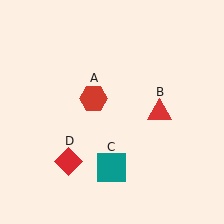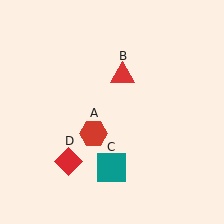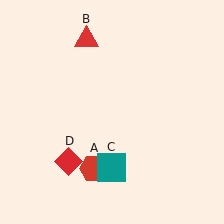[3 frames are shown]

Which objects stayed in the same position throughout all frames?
Teal square (object C) and red diamond (object D) remained stationary.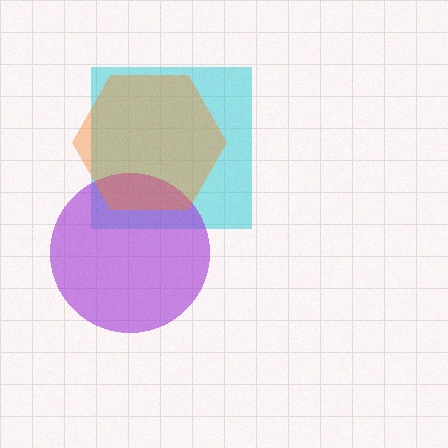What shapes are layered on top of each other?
The layered shapes are: a cyan square, a purple circle, an orange hexagon.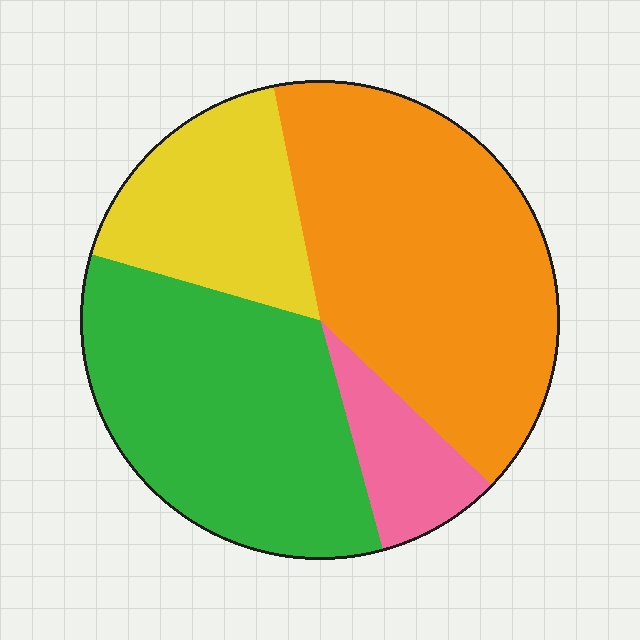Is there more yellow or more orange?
Orange.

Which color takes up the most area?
Orange, at roughly 40%.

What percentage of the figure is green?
Green takes up between a third and a half of the figure.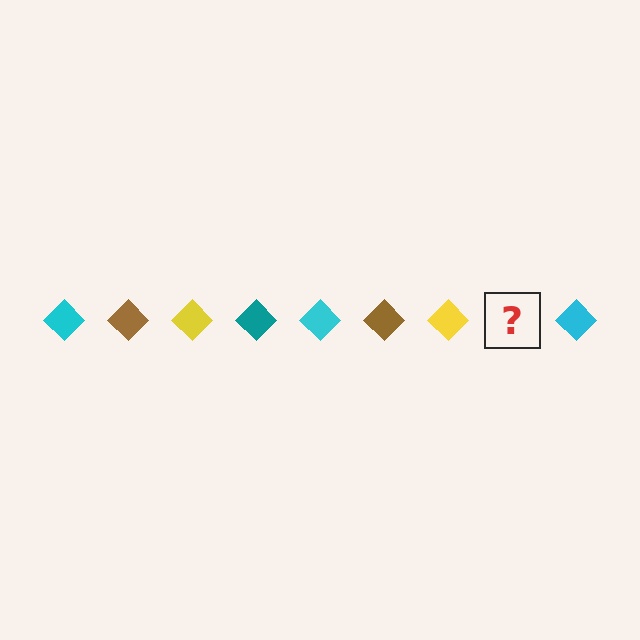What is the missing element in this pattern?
The missing element is a teal diamond.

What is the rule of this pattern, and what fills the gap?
The rule is that the pattern cycles through cyan, brown, yellow, teal diamonds. The gap should be filled with a teal diamond.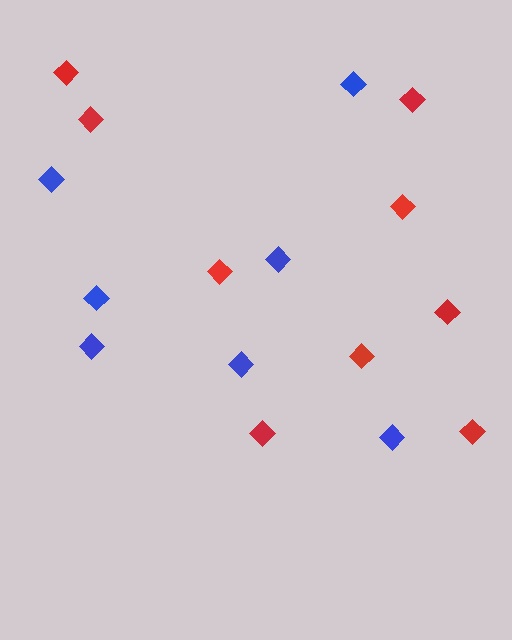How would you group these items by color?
There are 2 groups: one group of red diamonds (9) and one group of blue diamonds (7).